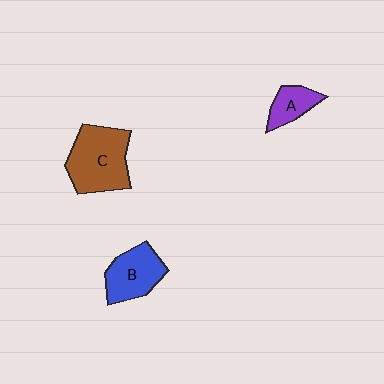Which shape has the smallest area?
Shape A (purple).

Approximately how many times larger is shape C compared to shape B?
Approximately 1.4 times.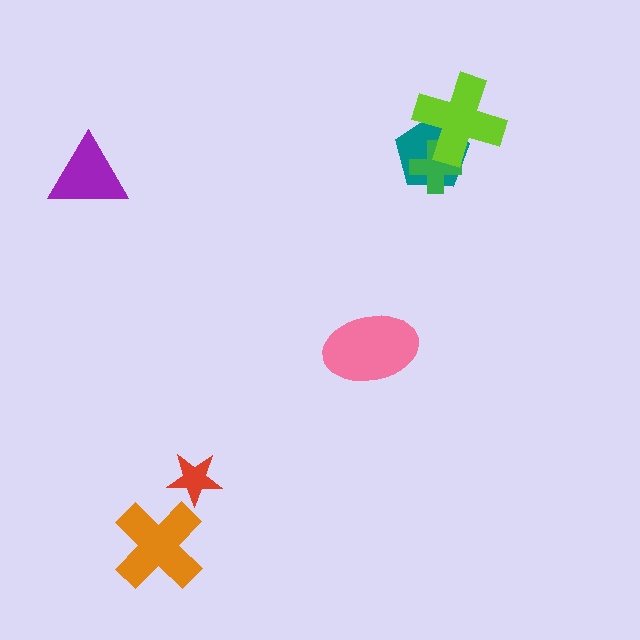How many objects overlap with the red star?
0 objects overlap with the red star.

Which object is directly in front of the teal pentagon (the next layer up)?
The green cross is directly in front of the teal pentagon.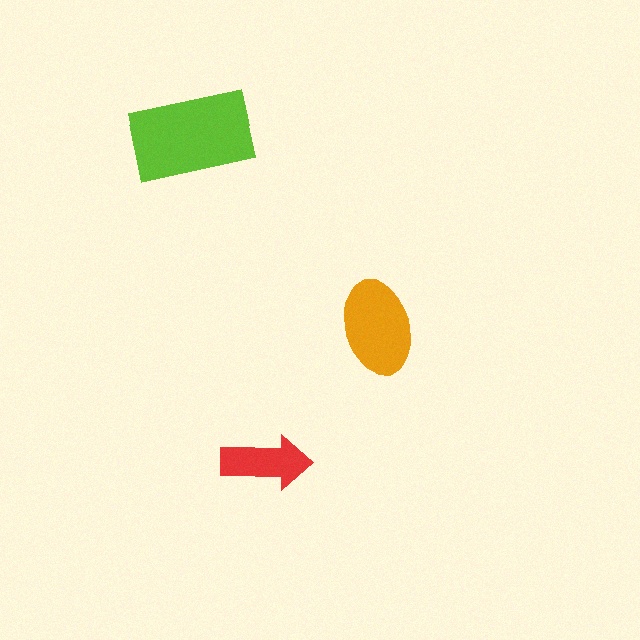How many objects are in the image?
There are 3 objects in the image.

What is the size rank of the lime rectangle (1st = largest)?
1st.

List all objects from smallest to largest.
The red arrow, the orange ellipse, the lime rectangle.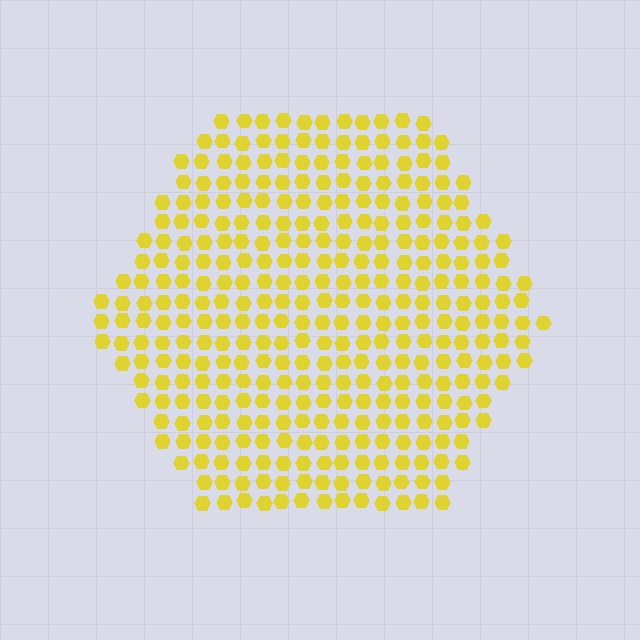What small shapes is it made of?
It is made of small hexagons.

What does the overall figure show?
The overall figure shows a hexagon.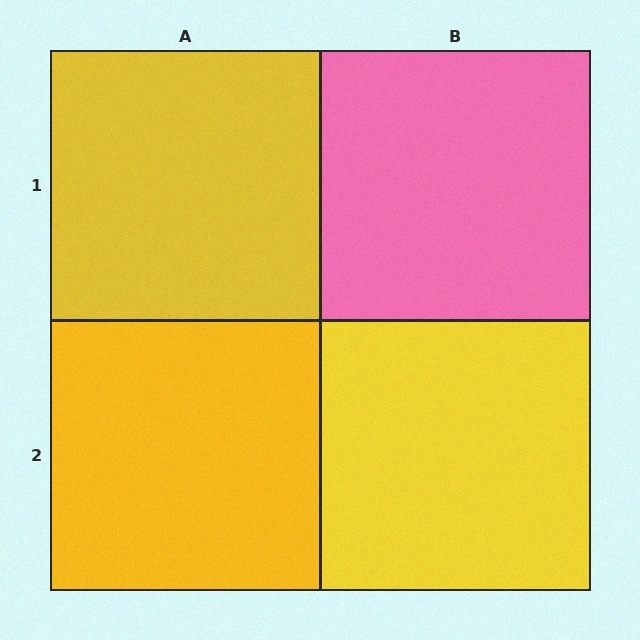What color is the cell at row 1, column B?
Pink.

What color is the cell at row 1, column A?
Yellow.